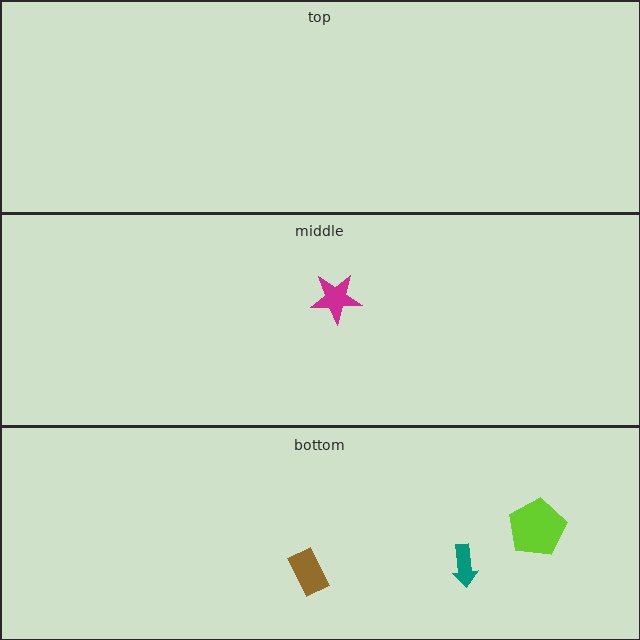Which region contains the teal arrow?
The bottom region.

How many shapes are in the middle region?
1.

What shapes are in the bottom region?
The brown rectangle, the lime pentagon, the teal arrow.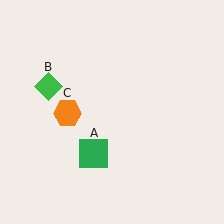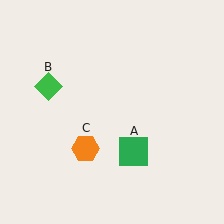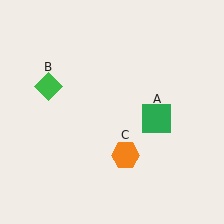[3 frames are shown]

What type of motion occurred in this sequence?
The green square (object A), orange hexagon (object C) rotated counterclockwise around the center of the scene.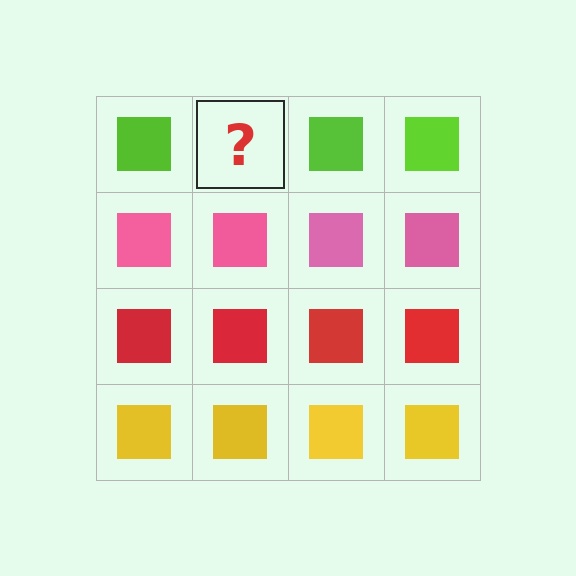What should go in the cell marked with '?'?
The missing cell should contain a lime square.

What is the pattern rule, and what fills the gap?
The rule is that each row has a consistent color. The gap should be filled with a lime square.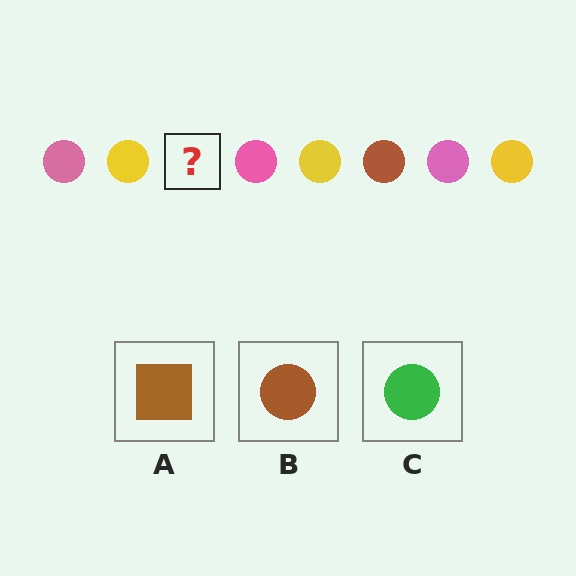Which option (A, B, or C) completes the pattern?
B.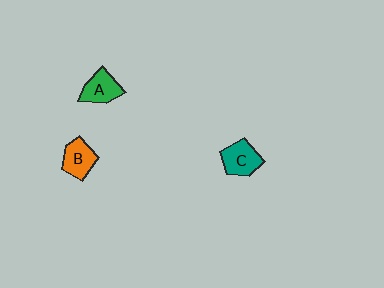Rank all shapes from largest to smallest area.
From largest to smallest: C (teal), B (orange), A (green).